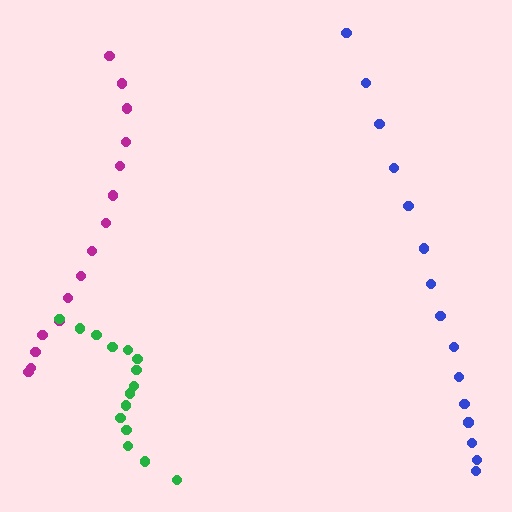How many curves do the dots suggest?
There are 3 distinct paths.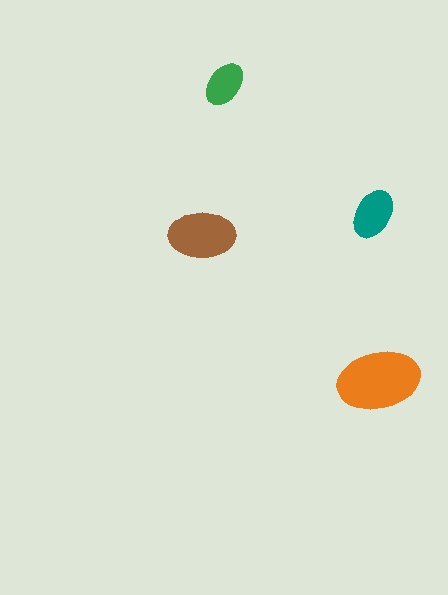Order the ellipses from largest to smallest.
the orange one, the brown one, the teal one, the green one.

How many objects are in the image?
There are 4 objects in the image.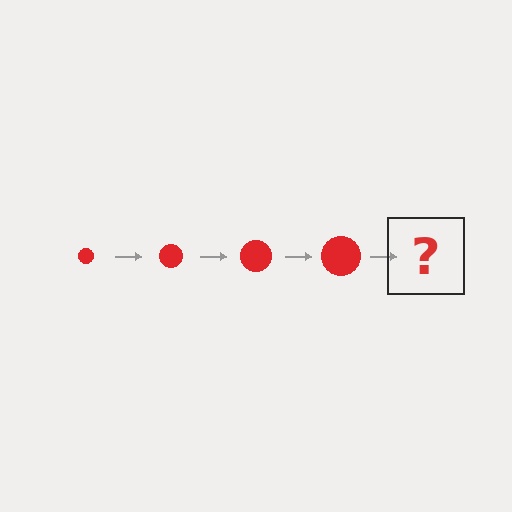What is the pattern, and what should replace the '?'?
The pattern is that the circle gets progressively larger each step. The '?' should be a red circle, larger than the previous one.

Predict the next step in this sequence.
The next step is a red circle, larger than the previous one.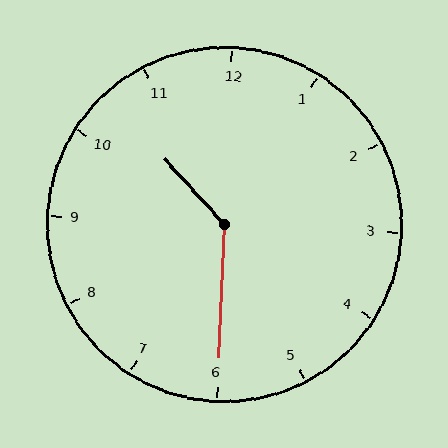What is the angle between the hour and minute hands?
Approximately 135 degrees.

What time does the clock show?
10:30.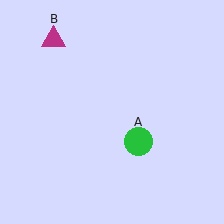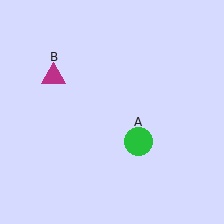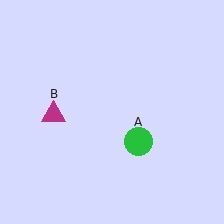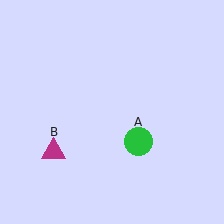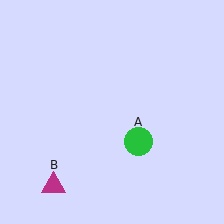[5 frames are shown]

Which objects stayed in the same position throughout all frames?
Green circle (object A) remained stationary.